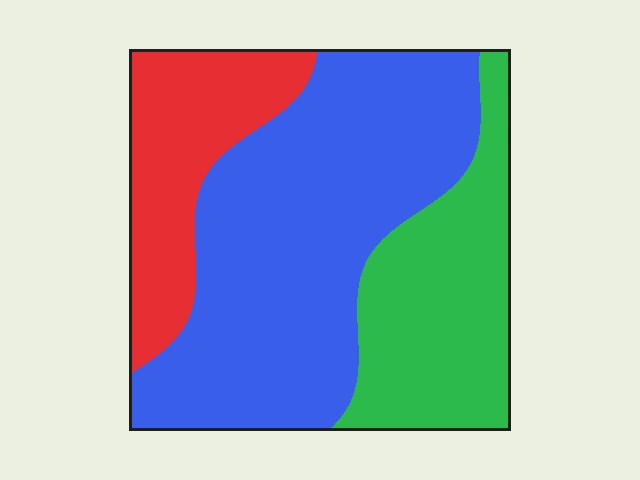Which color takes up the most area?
Blue, at roughly 55%.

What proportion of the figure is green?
Green takes up about one quarter (1/4) of the figure.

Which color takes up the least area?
Red, at roughly 20%.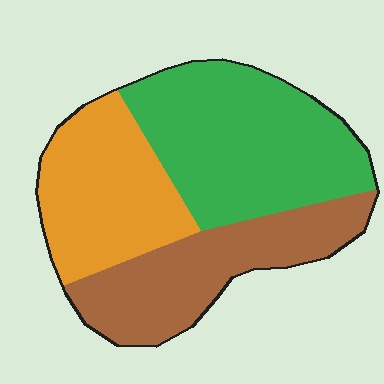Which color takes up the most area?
Green, at roughly 40%.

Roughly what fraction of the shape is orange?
Orange covers about 30% of the shape.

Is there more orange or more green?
Green.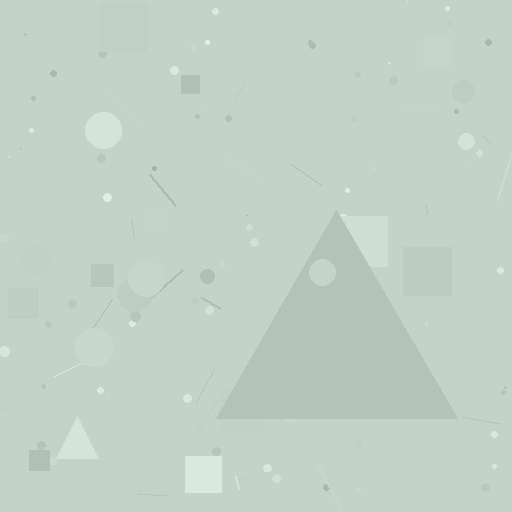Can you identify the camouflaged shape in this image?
The camouflaged shape is a triangle.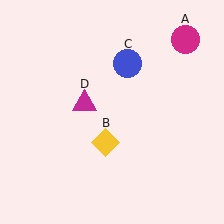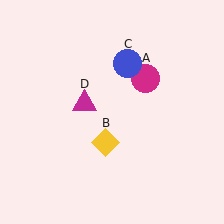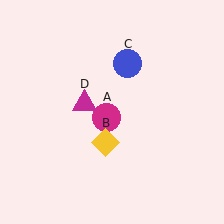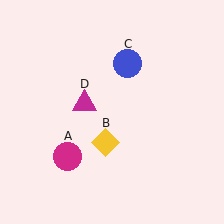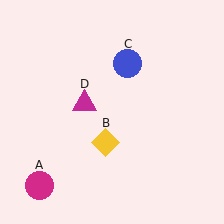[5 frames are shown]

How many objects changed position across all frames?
1 object changed position: magenta circle (object A).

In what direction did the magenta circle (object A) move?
The magenta circle (object A) moved down and to the left.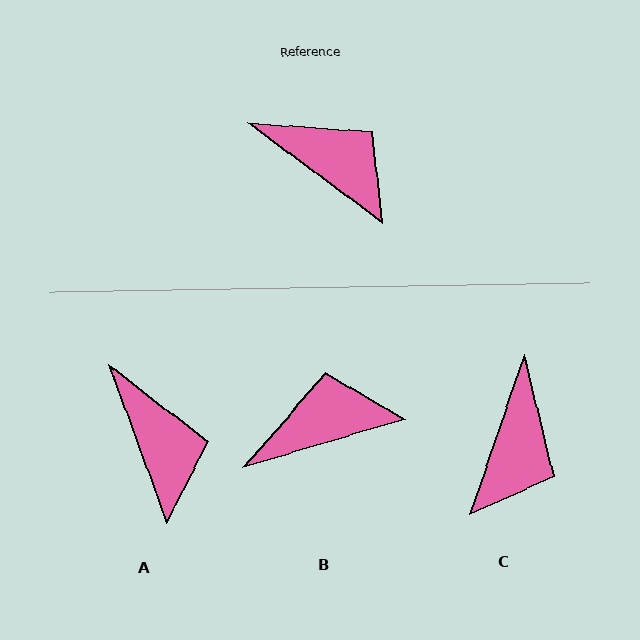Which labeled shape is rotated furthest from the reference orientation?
C, about 72 degrees away.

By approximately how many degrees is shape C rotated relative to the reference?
Approximately 72 degrees clockwise.